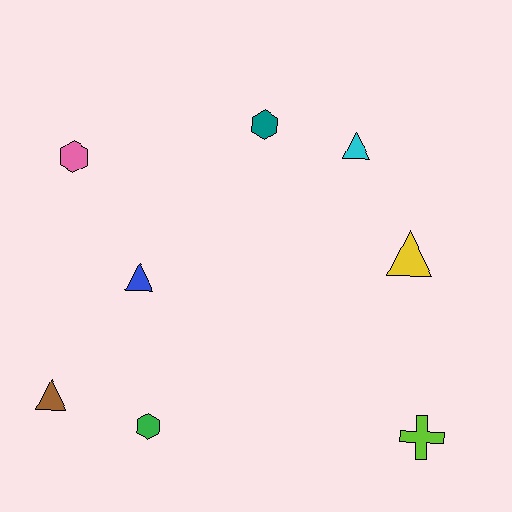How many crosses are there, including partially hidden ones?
There is 1 cross.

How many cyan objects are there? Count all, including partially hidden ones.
There is 1 cyan object.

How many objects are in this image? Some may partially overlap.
There are 8 objects.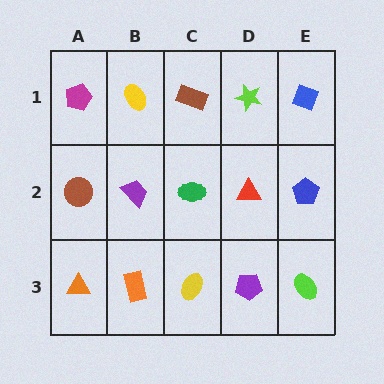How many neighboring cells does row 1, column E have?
2.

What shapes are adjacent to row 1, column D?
A red triangle (row 2, column D), a brown rectangle (row 1, column C), a blue diamond (row 1, column E).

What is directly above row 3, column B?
A purple trapezoid.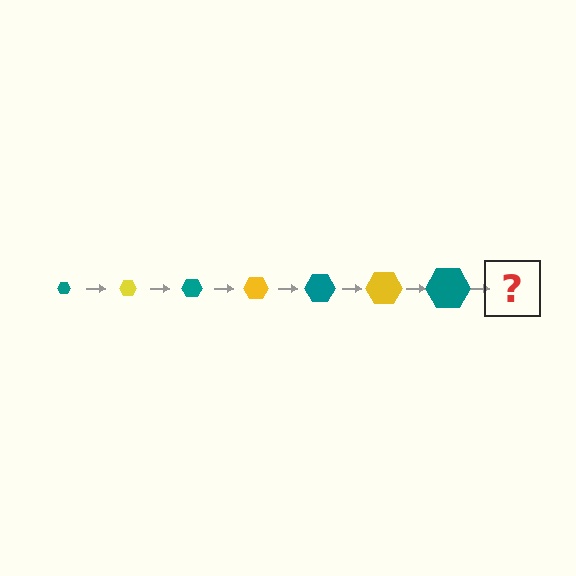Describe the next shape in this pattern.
It should be a yellow hexagon, larger than the previous one.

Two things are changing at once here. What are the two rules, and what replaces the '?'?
The two rules are that the hexagon grows larger each step and the color cycles through teal and yellow. The '?' should be a yellow hexagon, larger than the previous one.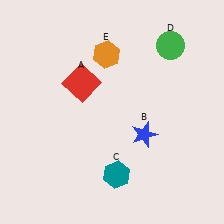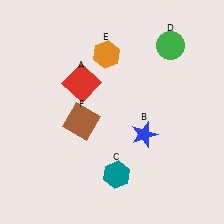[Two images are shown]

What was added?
A brown square (F) was added in Image 2.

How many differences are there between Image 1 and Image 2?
There is 1 difference between the two images.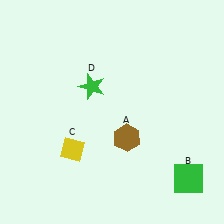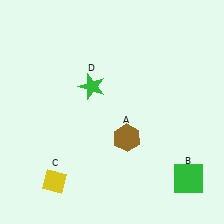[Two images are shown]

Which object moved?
The yellow diamond (C) moved down.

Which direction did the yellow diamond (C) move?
The yellow diamond (C) moved down.